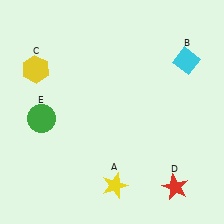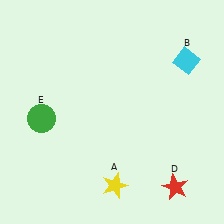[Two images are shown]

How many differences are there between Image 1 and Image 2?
There is 1 difference between the two images.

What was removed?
The yellow hexagon (C) was removed in Image 2.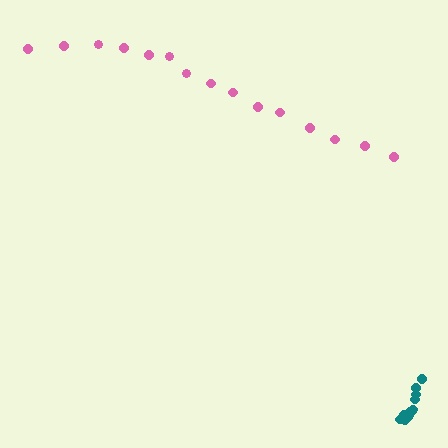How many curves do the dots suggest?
There are 2 distinct paths.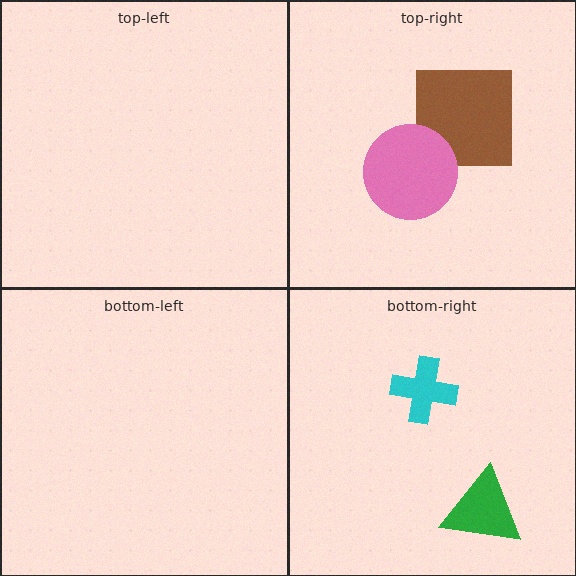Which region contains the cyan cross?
The bottom-right region.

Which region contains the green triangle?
The bottom-right region.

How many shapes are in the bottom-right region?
2.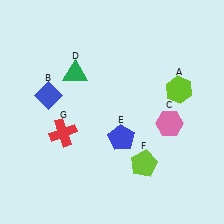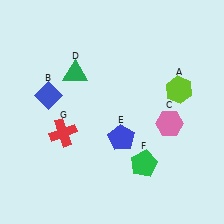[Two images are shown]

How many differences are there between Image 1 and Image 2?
There is 1 difference between the two images.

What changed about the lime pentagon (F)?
In Image 1, F is lime. In Image 2, it changed to green.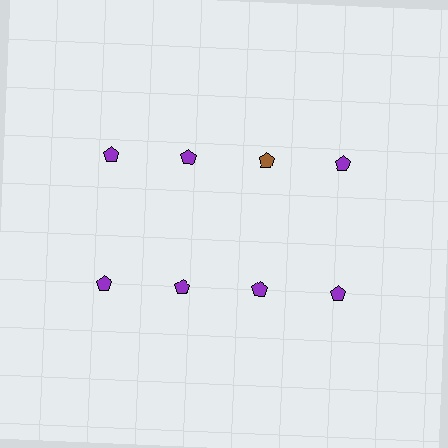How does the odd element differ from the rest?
It has a different color: brown instead of purple.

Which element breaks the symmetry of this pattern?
The brown pentagon in the top row, center column breaks the symmetry. All other shapes are purple pentagons.